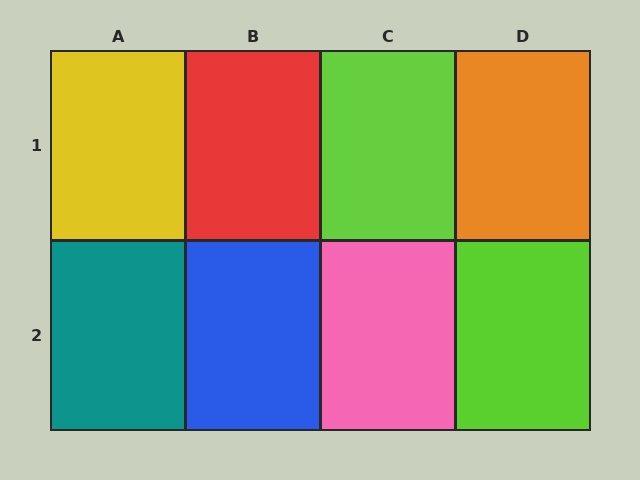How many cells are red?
1 cell is red.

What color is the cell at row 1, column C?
Lime.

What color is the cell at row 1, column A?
Yellow.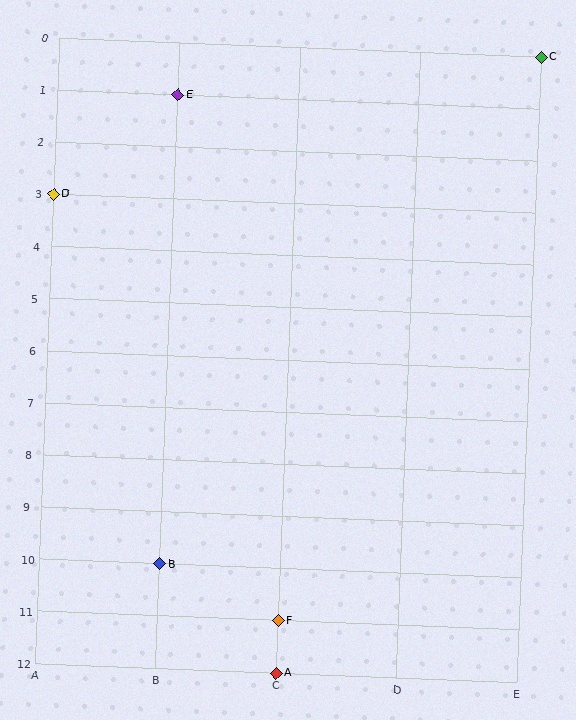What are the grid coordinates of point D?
Point D is at grid coordinates (A, 3).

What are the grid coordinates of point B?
Point B is at grid coordinates (B, 10).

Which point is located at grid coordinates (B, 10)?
Point B is at (B, 10).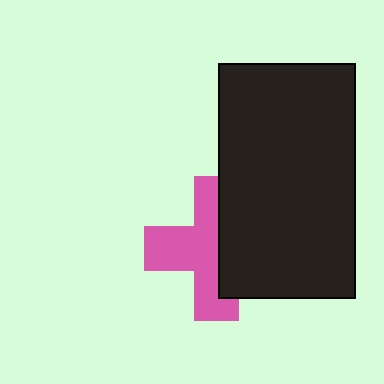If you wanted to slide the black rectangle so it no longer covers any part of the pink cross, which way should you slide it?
Slide it right — that is the most direct way to separate the two shapes.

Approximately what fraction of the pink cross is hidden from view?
Roughly 44% of the pink cross is hidden behind the black rectangle.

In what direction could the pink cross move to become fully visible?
The pink cross could move left. That would shift it out from behind the black rectangle entirely.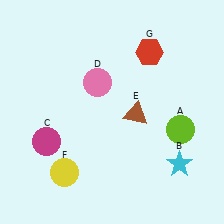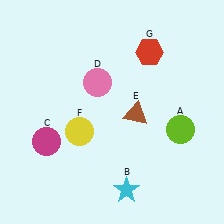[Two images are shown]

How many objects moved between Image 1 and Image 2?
2 objects moved between the two images.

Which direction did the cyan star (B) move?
The cyan star (B) moved left.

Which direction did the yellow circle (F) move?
The yellow circle (F) moved up.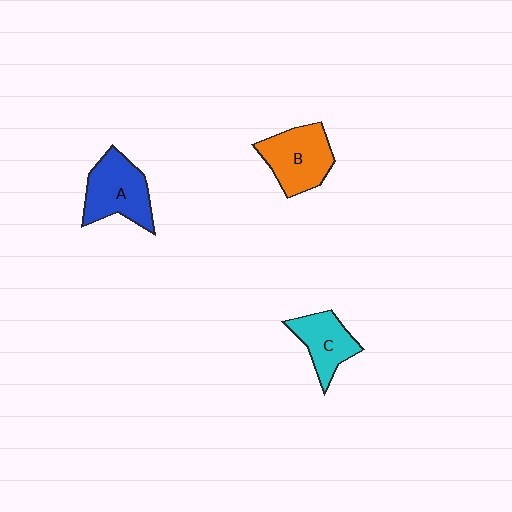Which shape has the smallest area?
Shape C (cyan).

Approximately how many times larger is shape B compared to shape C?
Approximately 1.3 times.